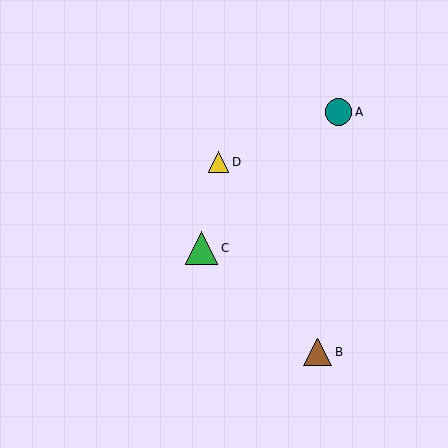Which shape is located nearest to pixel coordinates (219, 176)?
The yellow triangle (labeled D) at (219, 162) is nearest to that location.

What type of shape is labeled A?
Shape A is a teal circle.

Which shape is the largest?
The green triangle (labeled C) is the largest.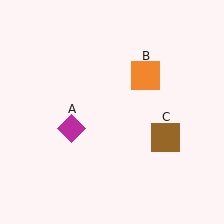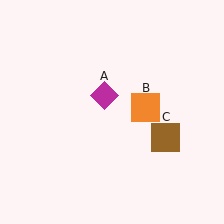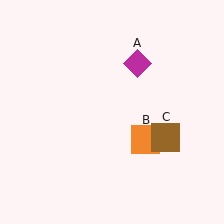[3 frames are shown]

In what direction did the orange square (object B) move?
The orange square (object B) moved down.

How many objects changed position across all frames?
2 objects changed position: magenta diamond (object A), orange square (object B).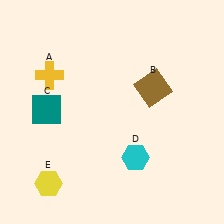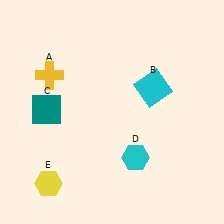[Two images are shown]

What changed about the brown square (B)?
In Image 1, B is brown. In Image 2, it changed to cyan.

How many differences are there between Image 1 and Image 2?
There is 1 difference between the two images.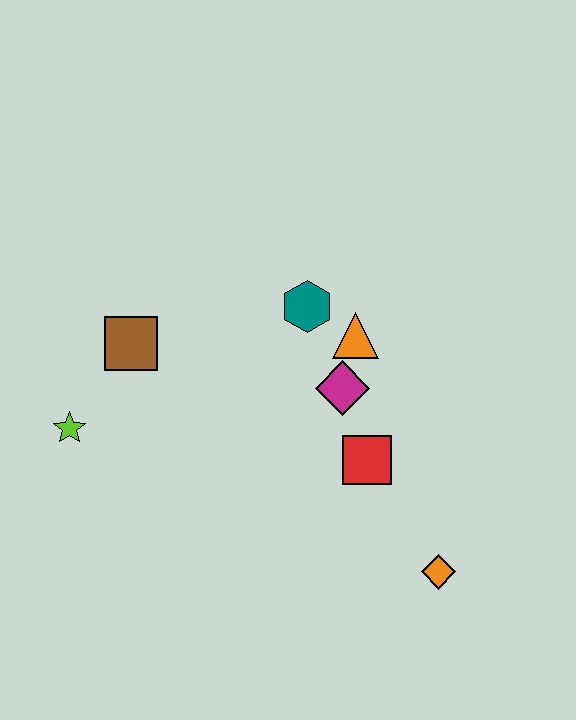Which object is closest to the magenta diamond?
The orange triangle is closest to the magenta diamond.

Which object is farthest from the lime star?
The orange diamond is farthest from the lime star.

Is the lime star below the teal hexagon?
Yes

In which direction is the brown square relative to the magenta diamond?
The brown square is to the left of the magenta diamond.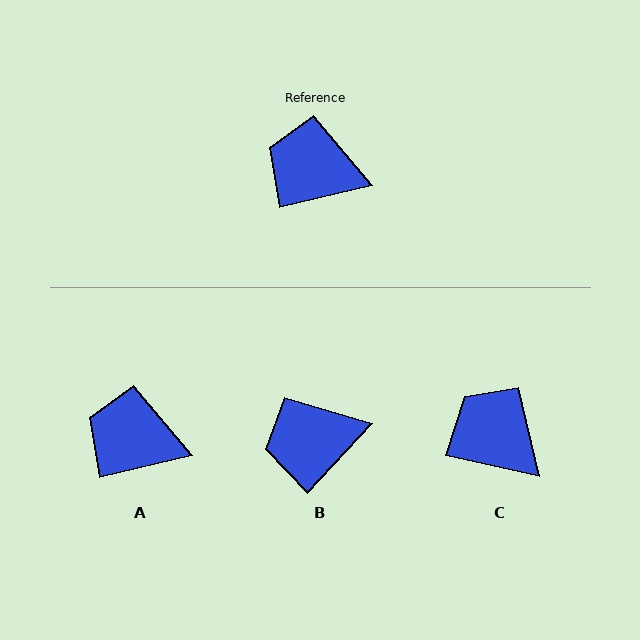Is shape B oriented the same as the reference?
No, it is off by about 34 degrees.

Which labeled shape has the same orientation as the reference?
A.